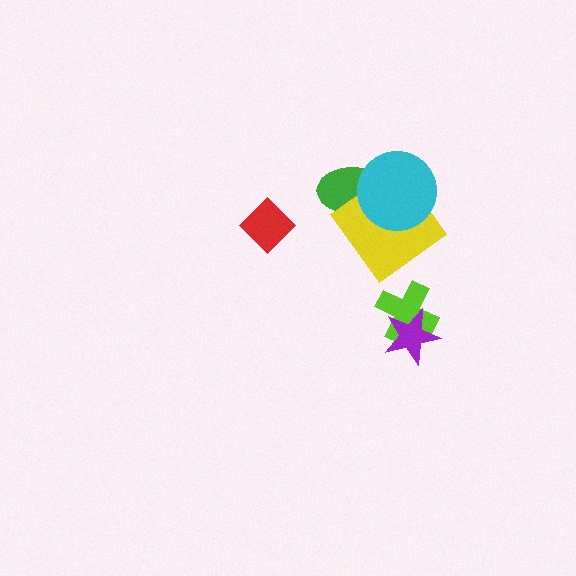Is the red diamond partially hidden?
No, no other shape covers it.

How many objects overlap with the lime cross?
1 object overlaps with the lime cross.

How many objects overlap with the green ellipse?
2 objects overlap with the green ellipse.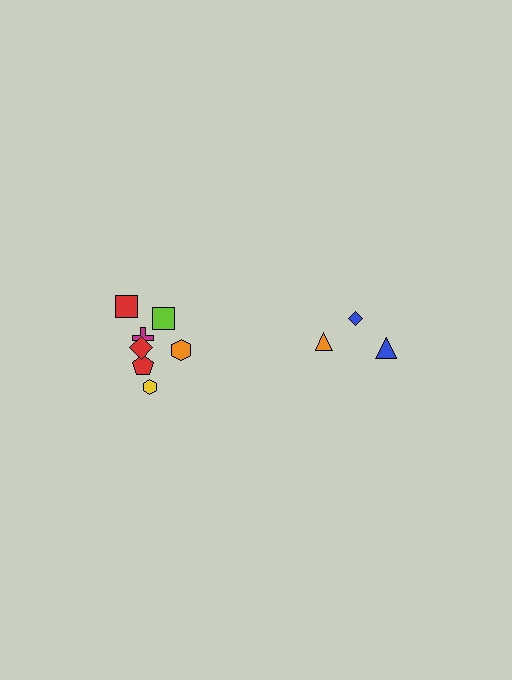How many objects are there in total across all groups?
There are 10 objects.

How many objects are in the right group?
There are 3 objects.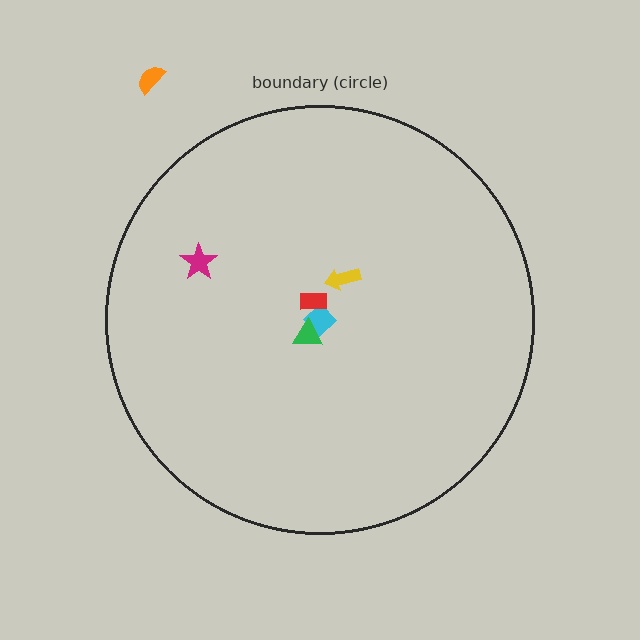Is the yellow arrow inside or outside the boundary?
Inside.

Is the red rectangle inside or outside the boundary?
Inside.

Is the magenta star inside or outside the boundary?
Inside.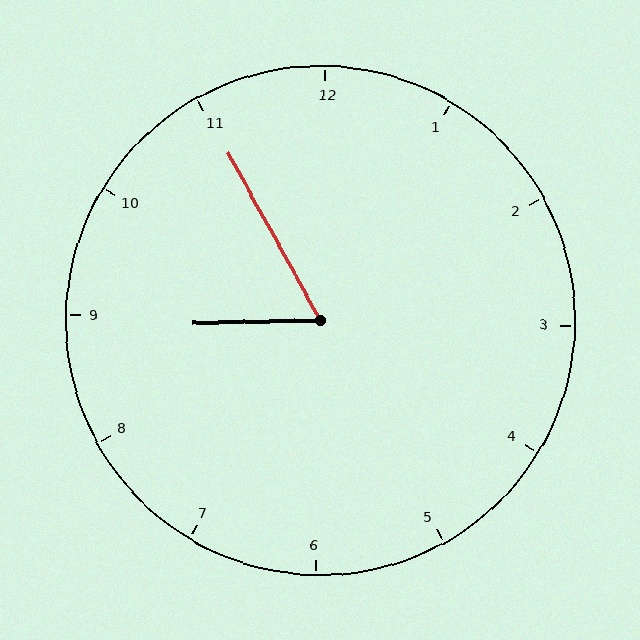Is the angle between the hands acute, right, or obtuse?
It is acute.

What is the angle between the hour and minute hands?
Approximately 62 degrees.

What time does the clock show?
8:55.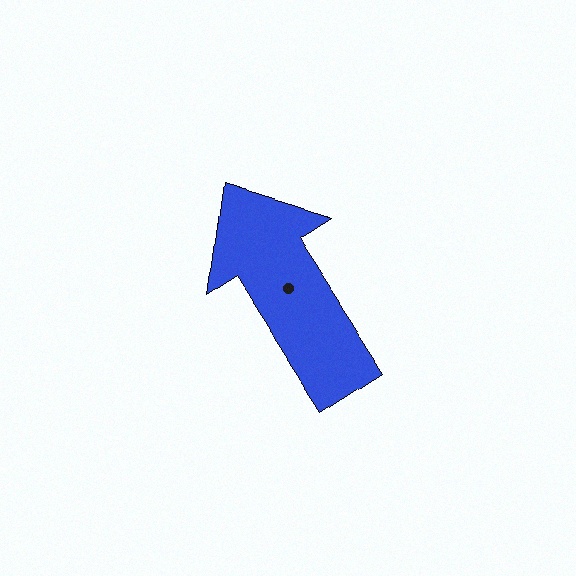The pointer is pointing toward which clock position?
Roughly 11 o'clock.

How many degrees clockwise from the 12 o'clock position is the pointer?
Approximately 327 degrees.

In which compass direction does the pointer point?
Northwest.